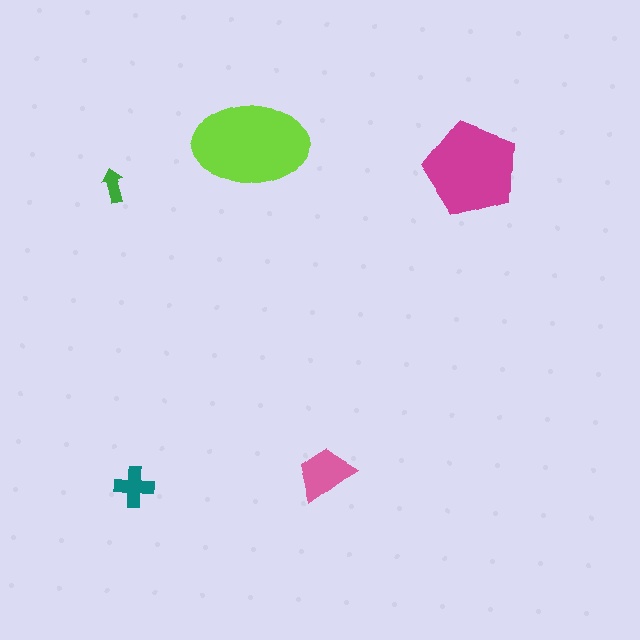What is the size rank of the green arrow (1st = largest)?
5th.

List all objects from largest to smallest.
The lime ellipse, the magenta pentagon, the pink trapezoid, the teal cross, the green arrow.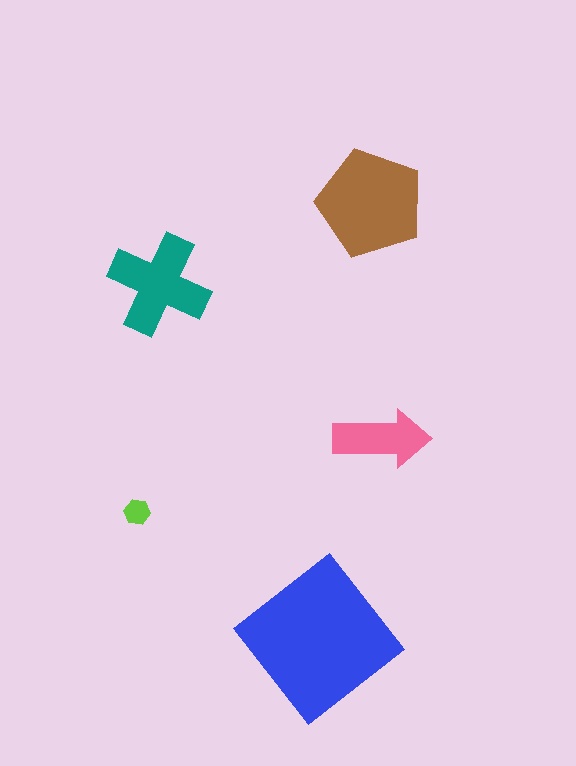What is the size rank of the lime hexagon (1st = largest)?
5th.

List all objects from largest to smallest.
The blue diamond, the brown pentagon, the teal cross, the pink arrow, the lime hexagon.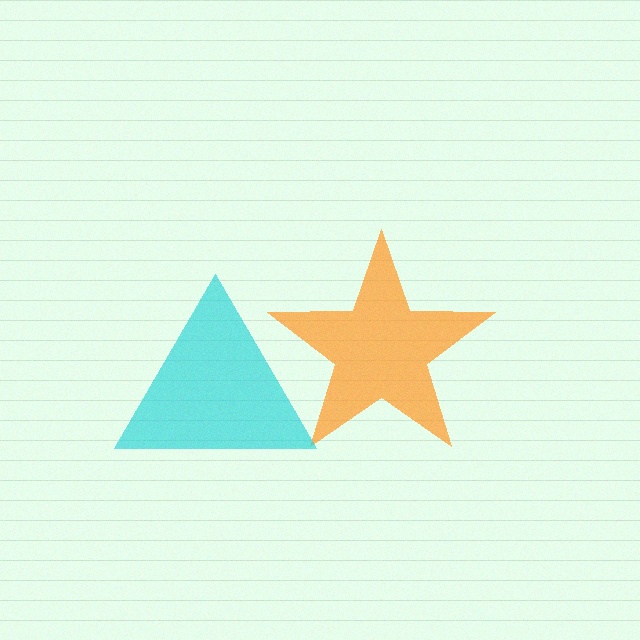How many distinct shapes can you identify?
There are 2 distinct shapes: an orange star, a cyan triangle.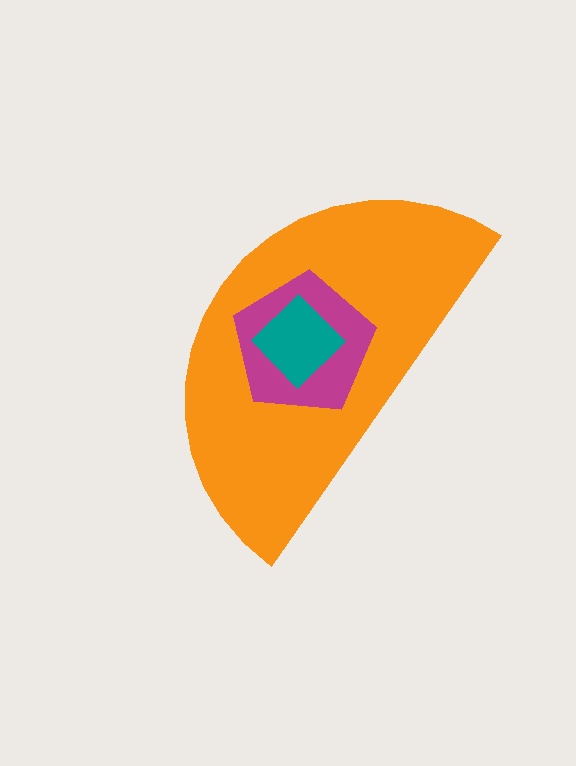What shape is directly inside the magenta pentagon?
The teal diamond.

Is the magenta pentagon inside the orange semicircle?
Yes.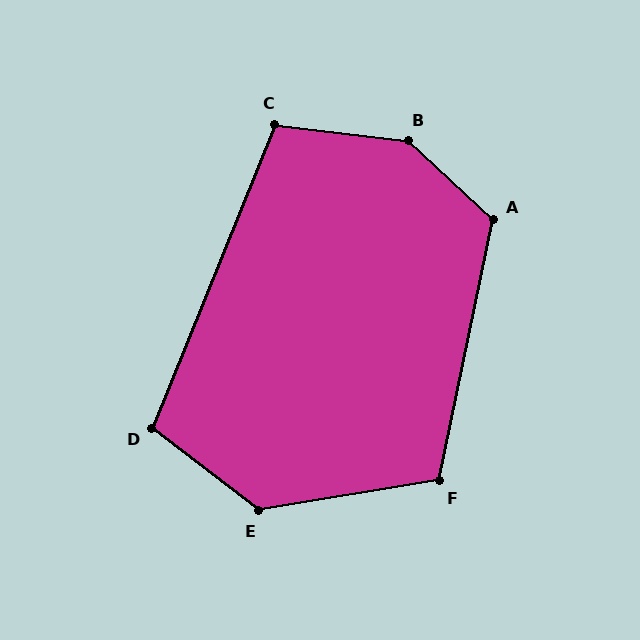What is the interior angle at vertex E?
Approximately 133 degrees (obtuse).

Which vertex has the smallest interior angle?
C, at approximately 105 degrees.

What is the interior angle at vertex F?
Approximately 111 degrees (obtuse).